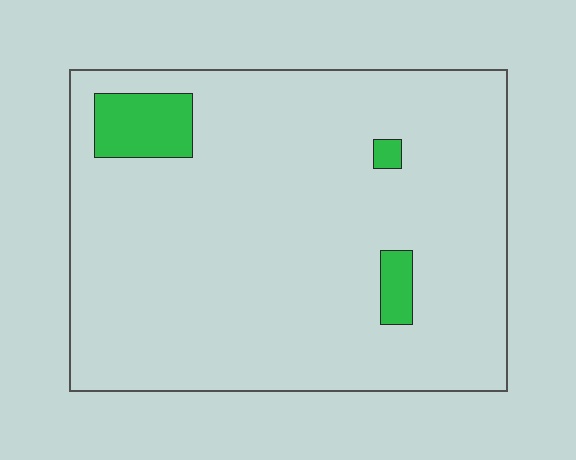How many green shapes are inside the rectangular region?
3.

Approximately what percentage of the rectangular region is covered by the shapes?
Approximately 5%.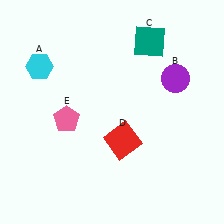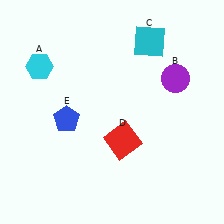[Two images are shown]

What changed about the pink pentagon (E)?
In Image 1, E is pink. In Image 2, it changed to blue.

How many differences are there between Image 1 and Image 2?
There are 2 differences between the two images.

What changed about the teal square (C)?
In Image 1, C is teal. In Image 2, it changed to cyan.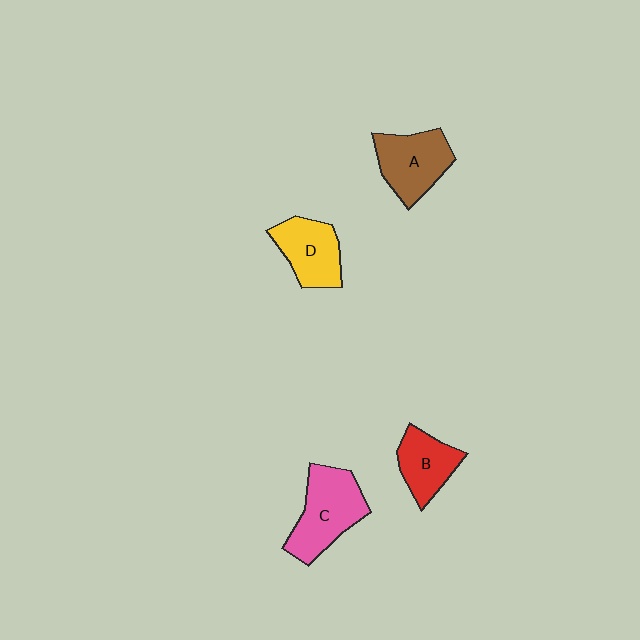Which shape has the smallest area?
Shape B (red).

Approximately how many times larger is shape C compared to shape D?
Approximately 1.3 times.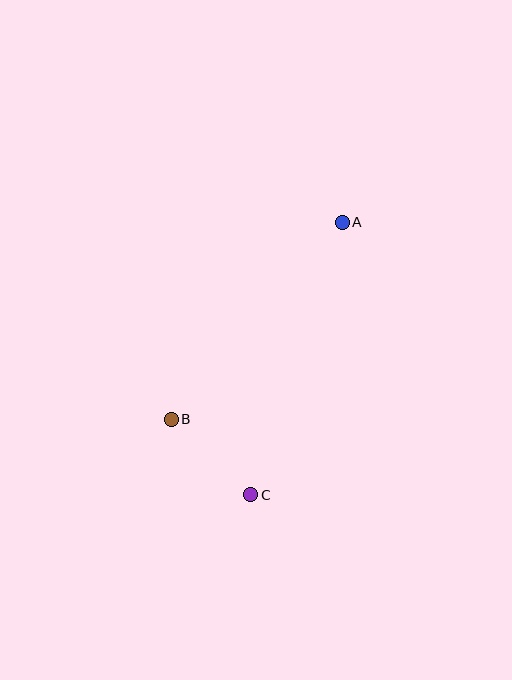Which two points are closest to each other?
Points B and C are closest to each other.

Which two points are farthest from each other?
Points A and C are farthest from each other.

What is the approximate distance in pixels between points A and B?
The distance between A and B is approximately 261 pixels.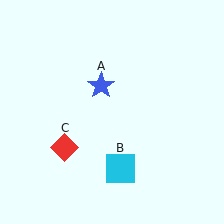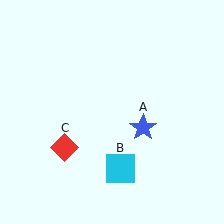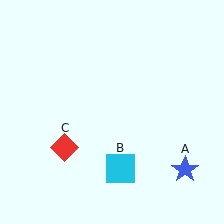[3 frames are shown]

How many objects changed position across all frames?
1 object changed position: blue star (object A).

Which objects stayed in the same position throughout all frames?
Cyan square (object B) and red diamond (object C) remained stationary.